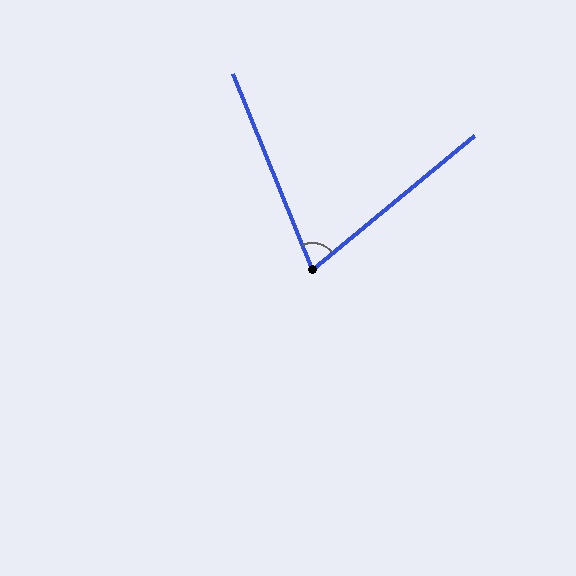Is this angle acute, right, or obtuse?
It is acute.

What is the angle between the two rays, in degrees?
Approximately 73 degrees.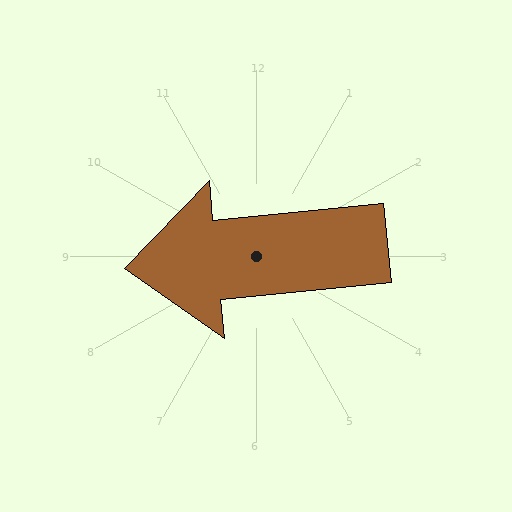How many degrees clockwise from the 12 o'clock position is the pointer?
Approximately 265 degrees.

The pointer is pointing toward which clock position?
Roughly 9 o'clock.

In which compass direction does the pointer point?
West.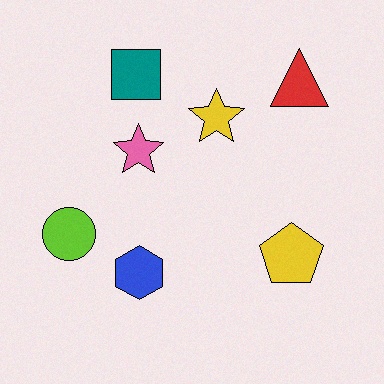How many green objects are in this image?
There are no green objects.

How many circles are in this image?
There is 1 circle.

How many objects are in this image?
There are 7 objects.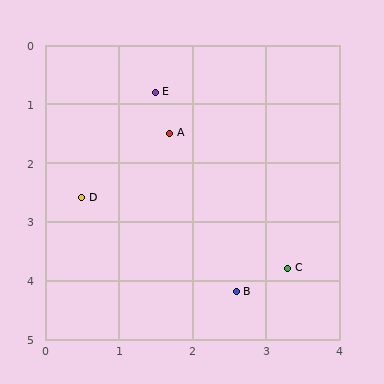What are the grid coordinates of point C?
Point C is at approximately (3.3, 3.8).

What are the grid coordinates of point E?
Point E is at approximately (1.5, 0.8).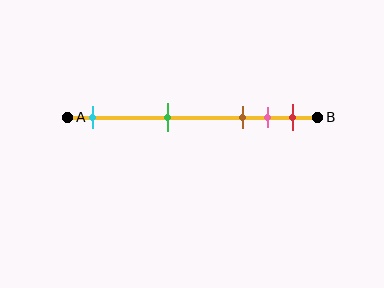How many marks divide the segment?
There are 5 marks dividing the segment.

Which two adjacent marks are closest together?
The pink and red marks are the closest adjacent pair.